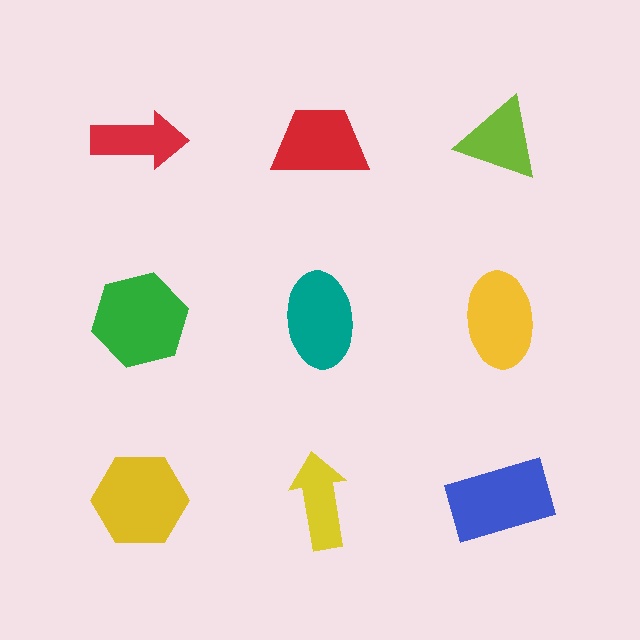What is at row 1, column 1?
A red arrow.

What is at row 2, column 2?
A teal ellipse.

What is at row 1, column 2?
A red trapezoid.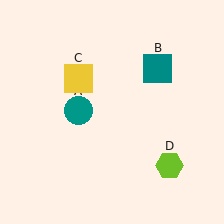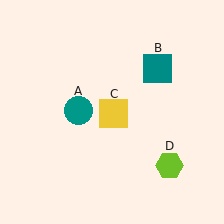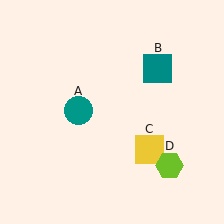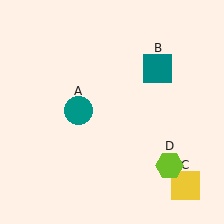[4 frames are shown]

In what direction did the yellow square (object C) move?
The yellow square (object C) moved down and to the right.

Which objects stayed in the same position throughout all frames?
Teal circle (object A) and teal square (object B) and lime hexagon (object D) remained stationary.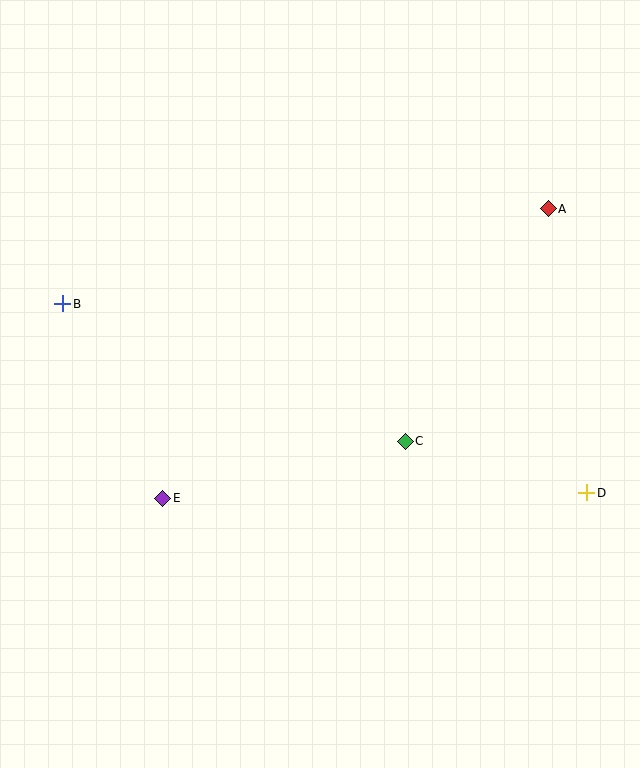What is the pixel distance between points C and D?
The distance between C and D is 189 pixels.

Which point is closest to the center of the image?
Point C at (405, 441) is closest to the center.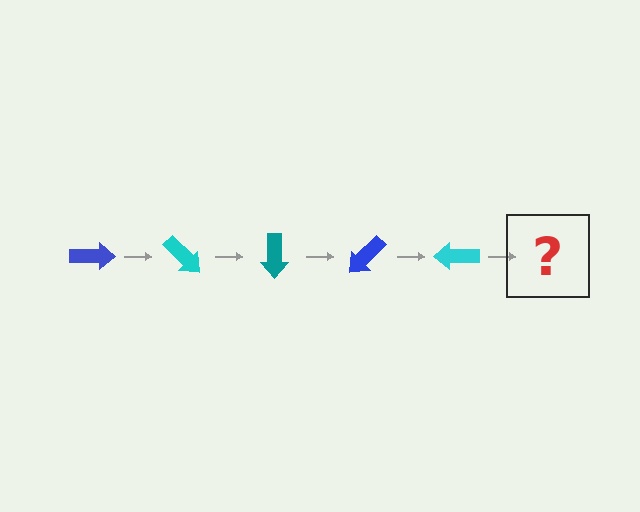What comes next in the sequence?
The next element should be a teal arrow, rotated 225 degrees from the start.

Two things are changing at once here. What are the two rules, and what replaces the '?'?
The two rules are that it rotates 45 degrees each step and the color cycles through blue, cyan, and teal. The '?' should be a teal arrow, rotated 225 degrees from the start.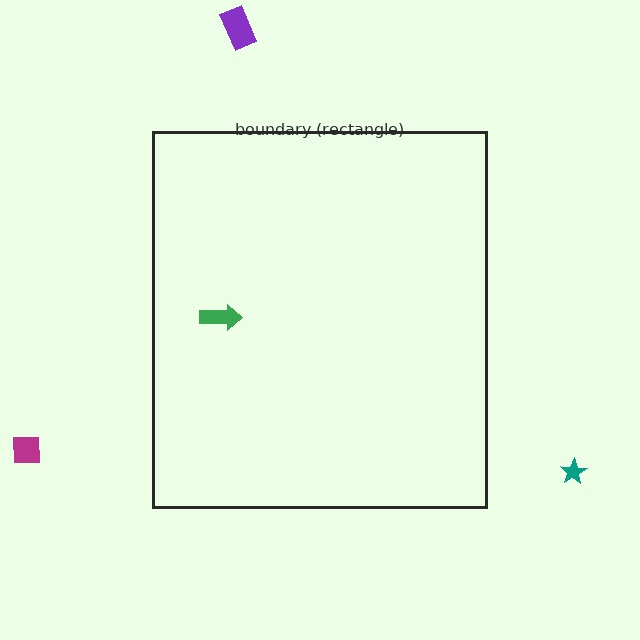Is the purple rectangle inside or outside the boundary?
Outside.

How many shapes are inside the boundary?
1 inside, 3 outside.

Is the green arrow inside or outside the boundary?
Inside.